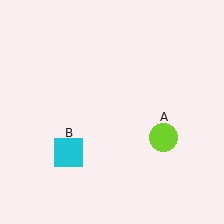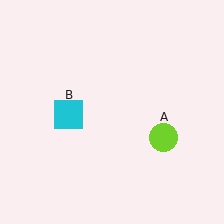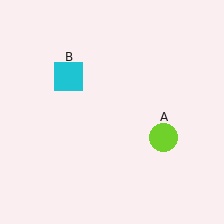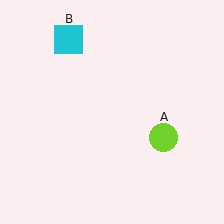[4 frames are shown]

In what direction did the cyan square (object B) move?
The cyan square (object B) moved up.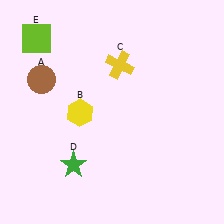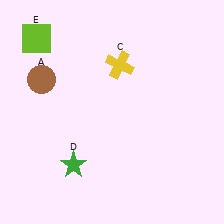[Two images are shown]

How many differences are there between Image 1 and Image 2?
There is 1 difference between the two images.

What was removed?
The yellow hexagon (B) was removed in Image 2.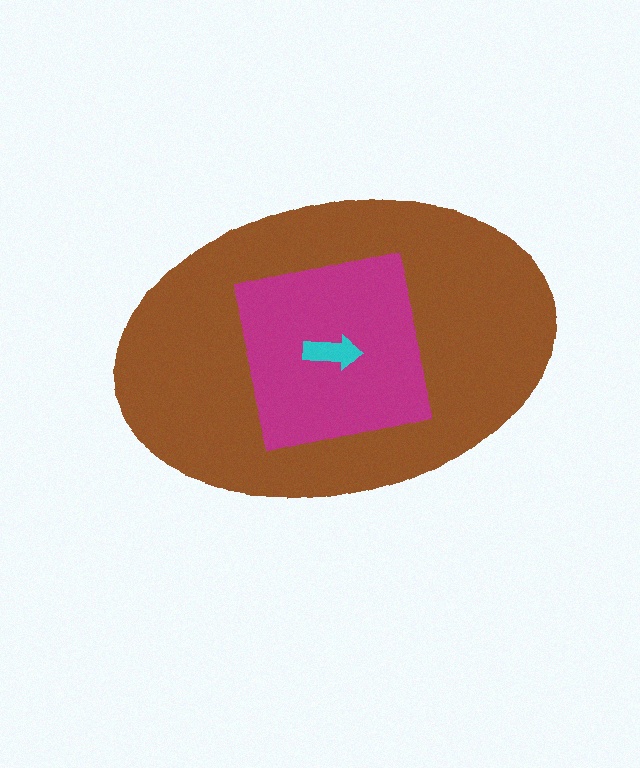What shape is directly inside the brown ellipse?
The magenta square.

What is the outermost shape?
The brown ellipse.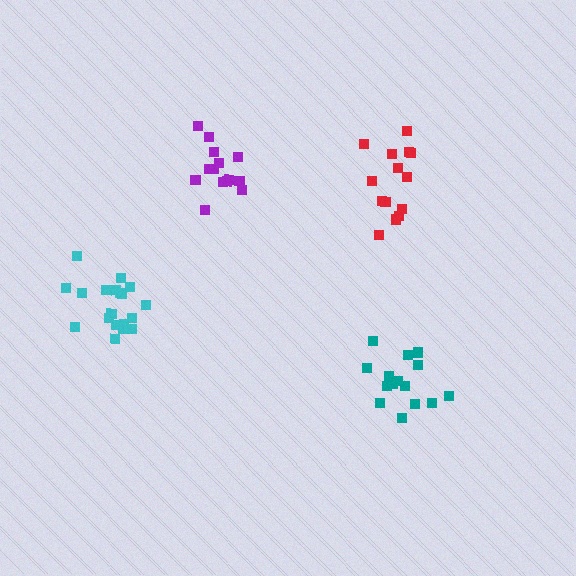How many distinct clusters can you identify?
There are 4 distinct clusters.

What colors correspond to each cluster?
The clusters are colored: cyan, teal, red, purple.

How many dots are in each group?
Group 1: 19 dots, Group 2: 16 dots, Group 3: 15 dots, Group 4: 15 dots (65 total).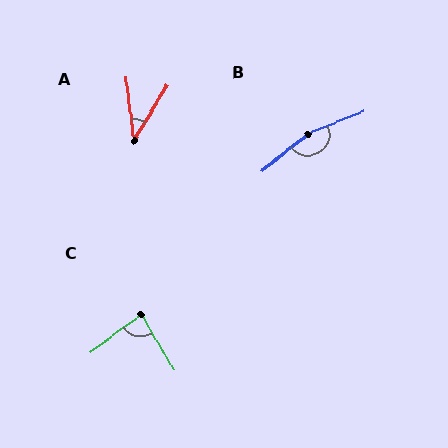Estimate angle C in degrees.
Approximately 84 degrees.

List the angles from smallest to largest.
A (39°), C (84°), B (163°).